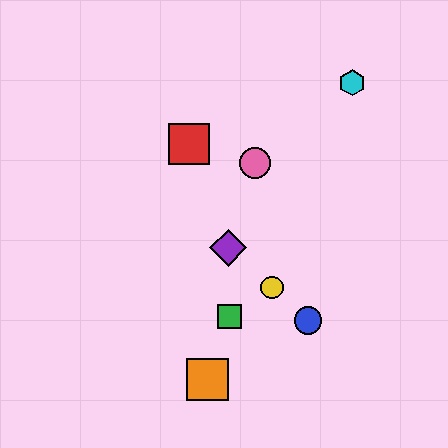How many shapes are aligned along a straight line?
3 shapes (the blue circle, the yellow circle, the purple diamond) are aligned along a straight line.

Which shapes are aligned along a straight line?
The blue circle, the yellow circle, the purple diamond are aligned along a straight line.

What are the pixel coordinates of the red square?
The red square is at (189, 144).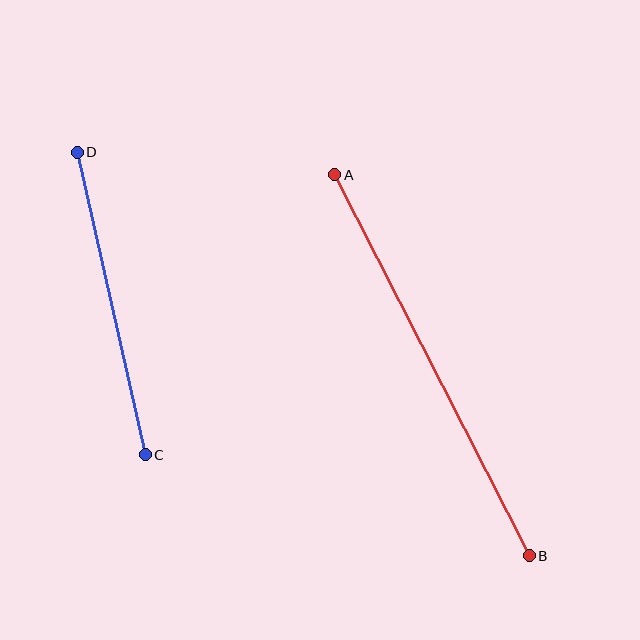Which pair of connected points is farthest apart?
Points A and B are farthest apart.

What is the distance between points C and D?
The distance is approximately 310 pixels.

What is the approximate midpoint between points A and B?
The midpoint is at approximately (432, 365) pixels.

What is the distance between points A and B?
The distance is approximately 428 pixels.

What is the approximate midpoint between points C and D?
The midpoint is at approximately (111, 303) pixels.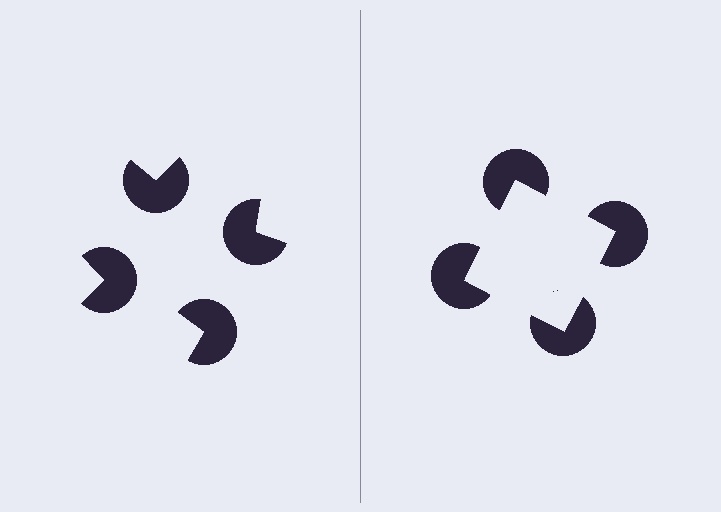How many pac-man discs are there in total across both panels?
8 — 4 on each side.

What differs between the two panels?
The pac-man discs are positioned identically on both sides; only the wedge orientations differ. On the right they align to a square; on the left they are misaligned.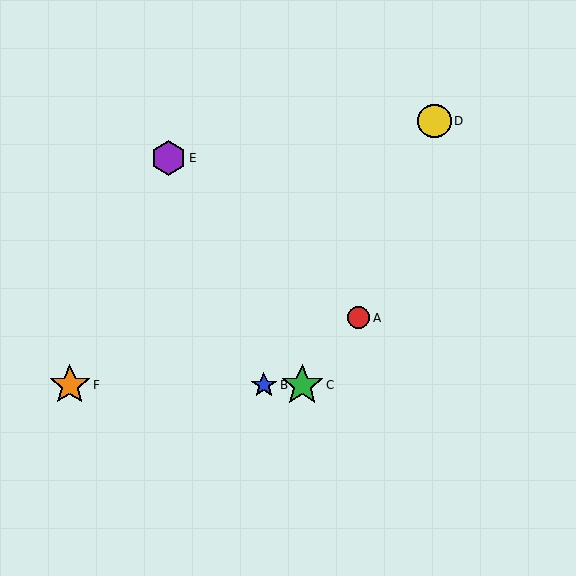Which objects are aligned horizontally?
Objects B, C, F are aligned horizontally.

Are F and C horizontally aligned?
Yes, both are at y≈385.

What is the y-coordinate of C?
Object C is at y≈385.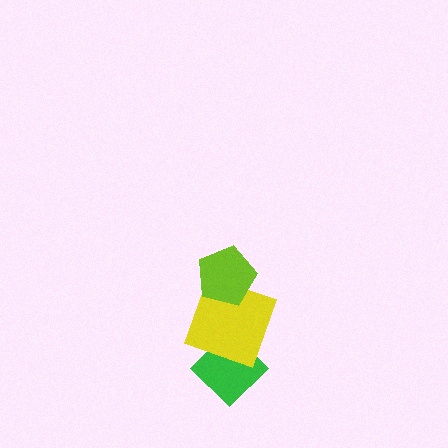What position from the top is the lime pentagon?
The lime pentagon is 1st from the top.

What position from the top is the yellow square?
The yellow square is 2nd from the top.